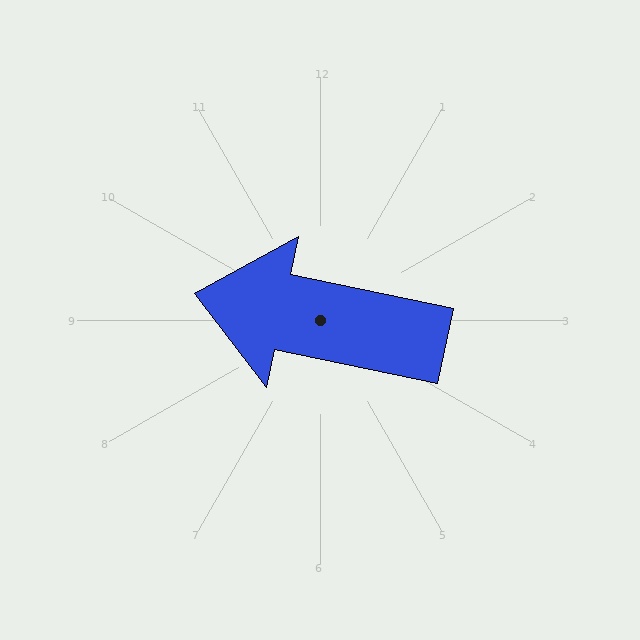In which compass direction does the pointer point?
West.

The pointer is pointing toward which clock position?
Roughly 9 o'clock.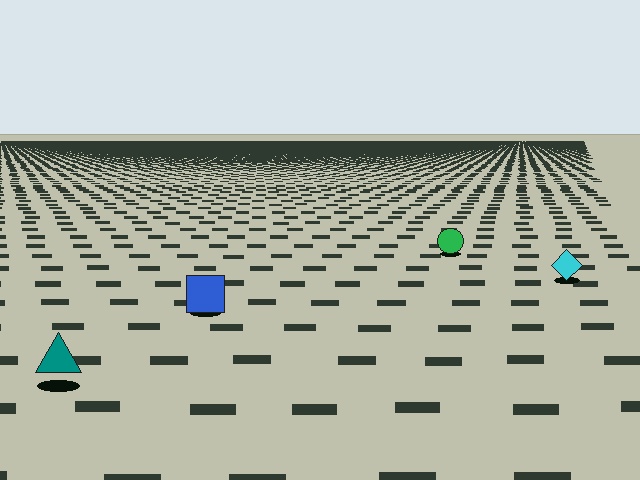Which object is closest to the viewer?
The teal triangle is closest. The texture marks near it are larger and more spread out.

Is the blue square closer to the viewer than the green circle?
Yes. The blue square is closer — you can tell from the texture gradient: the ground texture is coarser near it.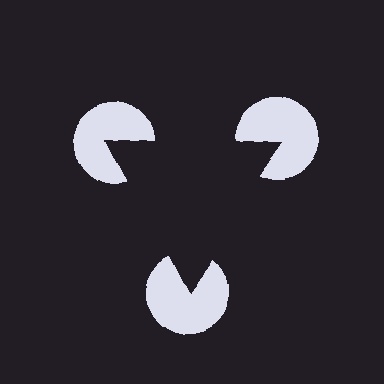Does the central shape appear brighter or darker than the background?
It typically appears slightly darker than the background, even though no actual brightness change is drawn.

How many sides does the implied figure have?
3 sides.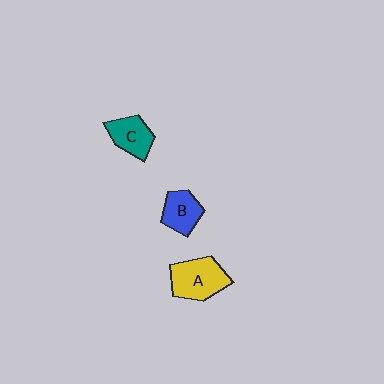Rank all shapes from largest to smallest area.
From largest to smallest: A (yellow), C (teal), B (blue).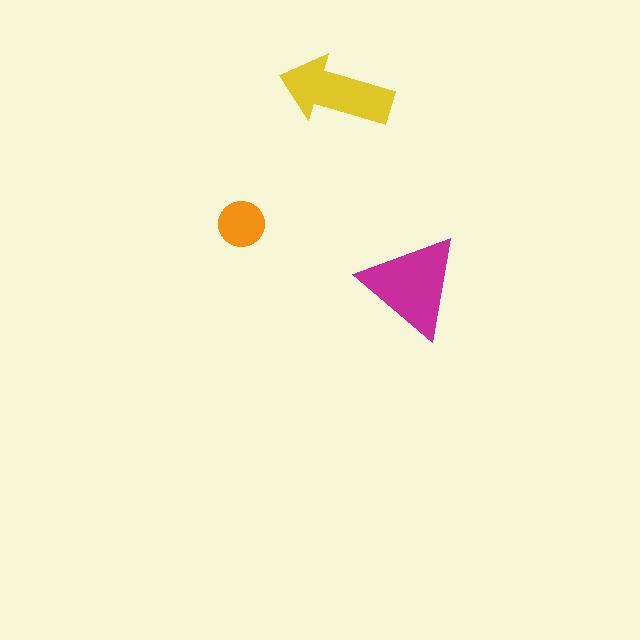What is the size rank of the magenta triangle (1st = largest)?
1st.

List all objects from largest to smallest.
The magenta triangle, the yellow arrow, the orange circle.